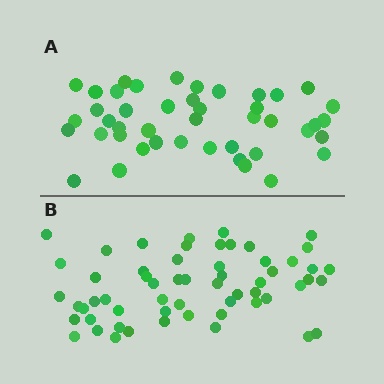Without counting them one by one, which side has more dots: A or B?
Region B (the bottom region) has more dots.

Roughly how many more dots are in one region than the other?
Region B has approximately 15 more dots than region A.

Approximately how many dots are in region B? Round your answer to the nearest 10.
About 60 dots. (The exact count is 58, which rounds to 60.)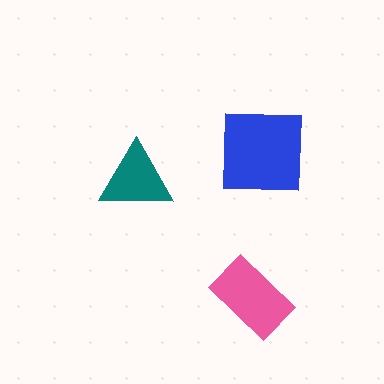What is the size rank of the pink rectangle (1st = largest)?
2nd.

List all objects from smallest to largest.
The teal triangle, the pink rectangle, the blue square.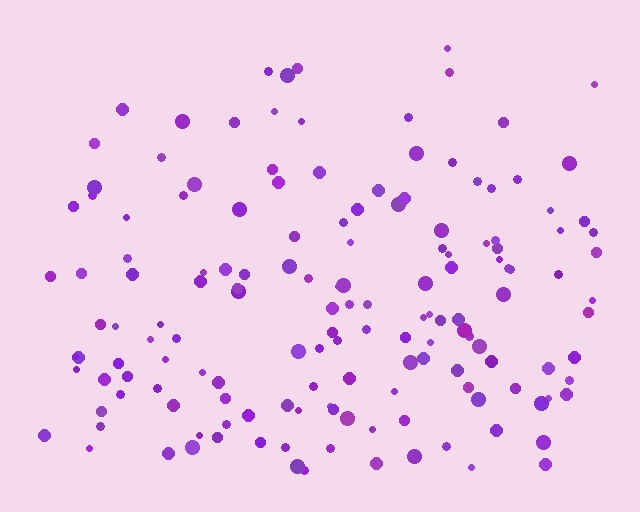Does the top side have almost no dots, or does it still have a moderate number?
Still a moderate number, just noticeably fewer than the bottom.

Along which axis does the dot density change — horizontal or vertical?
Vertical.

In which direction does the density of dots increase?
From top to bottom, with the bottom side densest.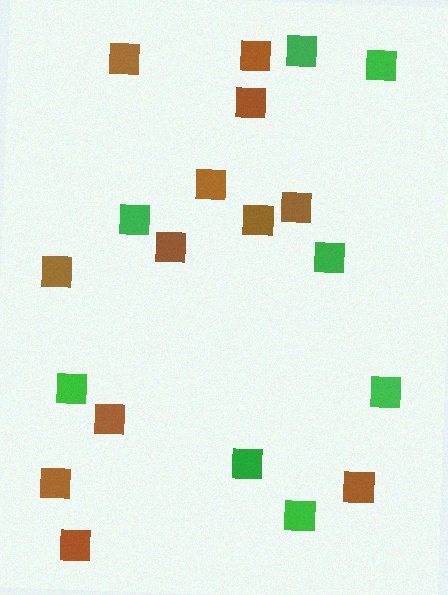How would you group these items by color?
There are 2 groups: one group of green squares (8) and one group of brown squares (12).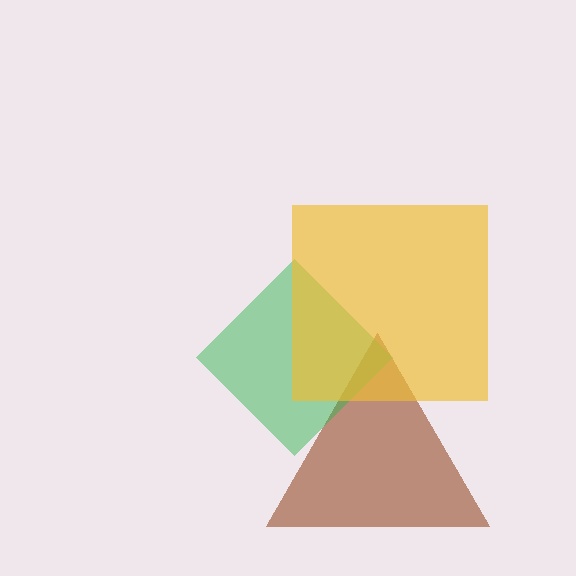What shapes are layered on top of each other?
The layered shapes are: a brown triangle, a green diamond, a yellow square.